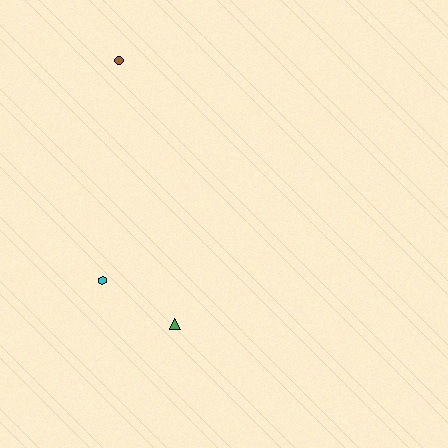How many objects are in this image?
There are 3 objects.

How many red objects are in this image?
There are no red objects.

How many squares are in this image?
There are no squares.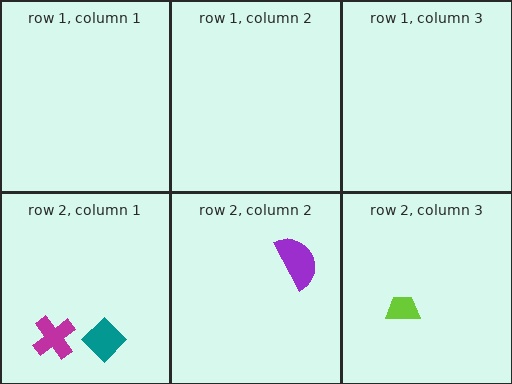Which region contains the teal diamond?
The row 2, column 1 region.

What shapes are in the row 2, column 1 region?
The teal diamond, the magenta cross.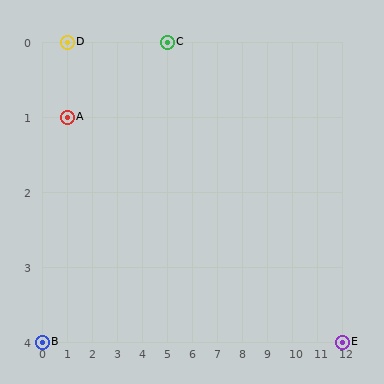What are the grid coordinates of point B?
Point B is at grid coordinates (0, 4).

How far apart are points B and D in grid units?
Points B and D are 1 column and 4 rows apart (about 4.1 grid units diagonally).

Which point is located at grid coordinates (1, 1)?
Point A is at (1, 1).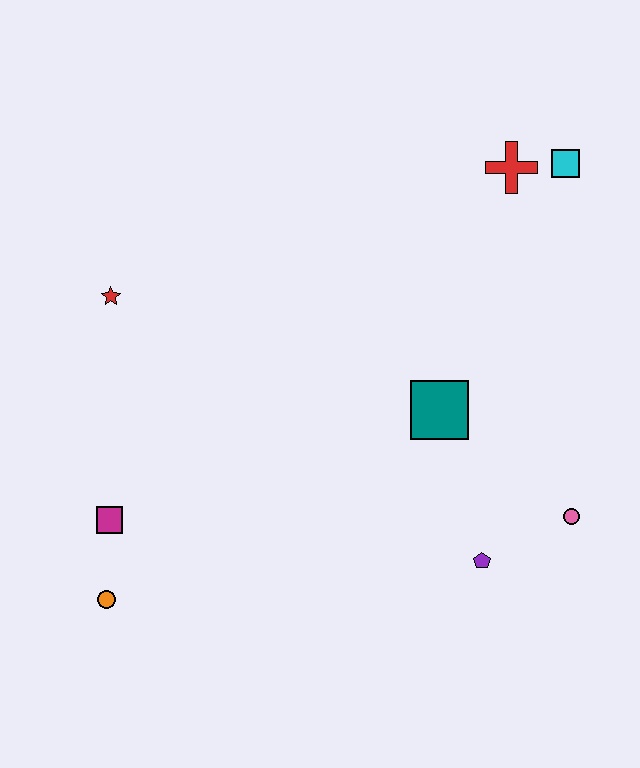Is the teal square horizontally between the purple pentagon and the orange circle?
Yes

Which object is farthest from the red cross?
The orange circle is farthest from the red cross.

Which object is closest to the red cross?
The cyan square is closest to the red cross.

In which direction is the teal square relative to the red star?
The teal square is to the right of the red star.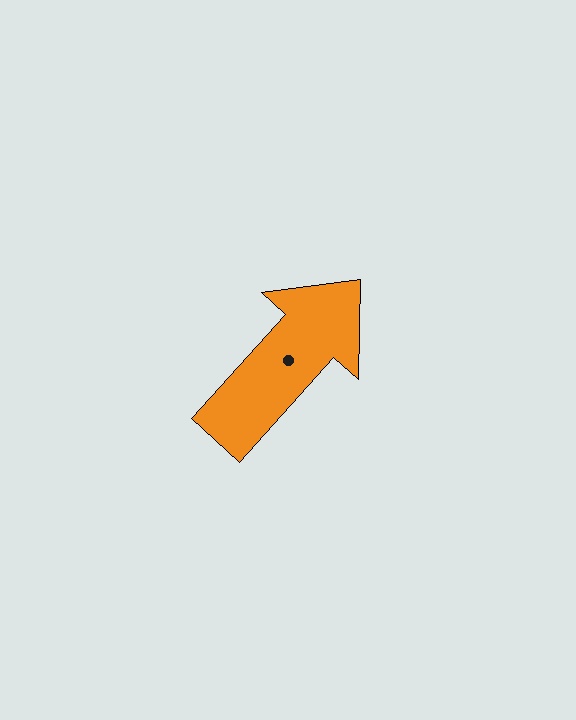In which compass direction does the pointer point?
Northeast.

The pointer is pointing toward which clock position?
Roughly 1 o'clock.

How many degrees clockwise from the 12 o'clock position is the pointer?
Approximately 42 degrees.